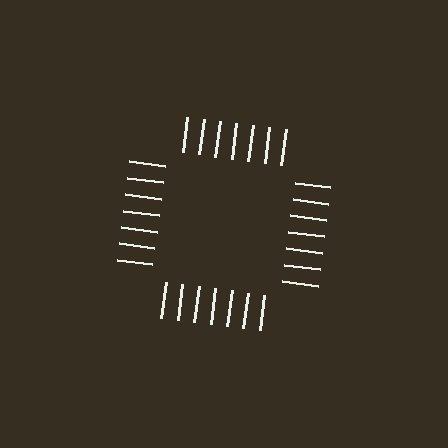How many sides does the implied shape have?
4 sides — the line-ends trace a square.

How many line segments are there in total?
28 — 7 along each of the 4 edges.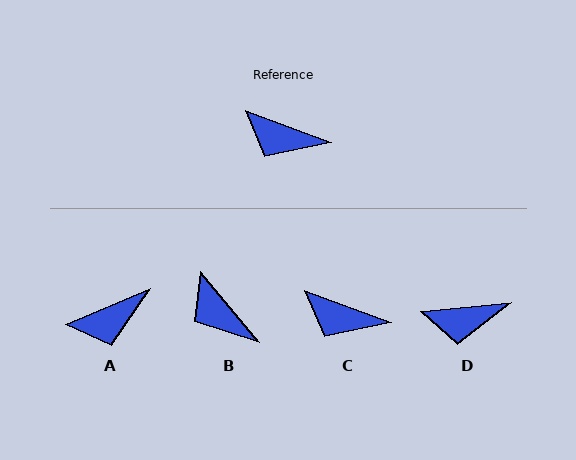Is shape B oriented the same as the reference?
No, it is off by about 30 degrees.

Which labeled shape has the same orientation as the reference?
C.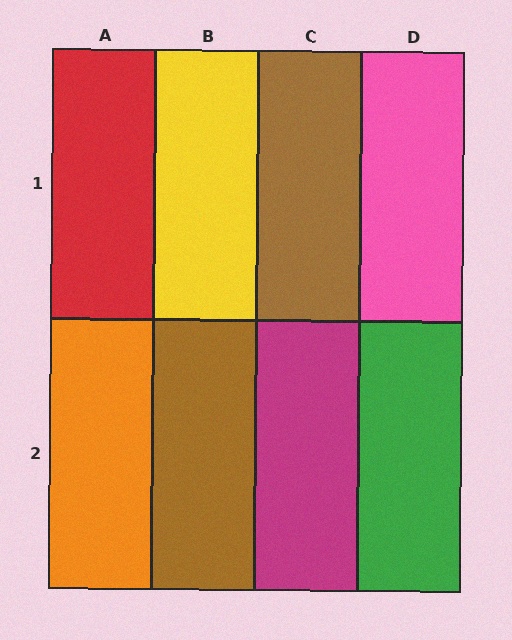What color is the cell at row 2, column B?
Brown.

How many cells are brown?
2 cells are brown.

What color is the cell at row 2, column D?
Green.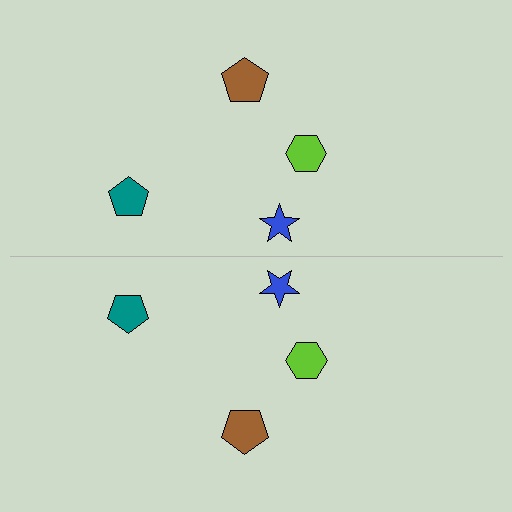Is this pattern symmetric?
Yes, this pattern has bilateral (reflection) symmetry.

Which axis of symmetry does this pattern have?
The pattern has a horizontal axis of symmetry running through the center of the image.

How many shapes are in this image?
There are 8 shapes in this image.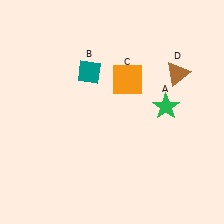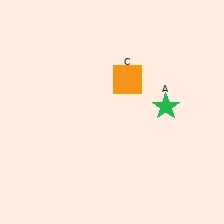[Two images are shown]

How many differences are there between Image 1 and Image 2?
There are 2 differences between the two images.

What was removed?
The brown triangle (D), the teal diamond (B) were removed in Image 2.